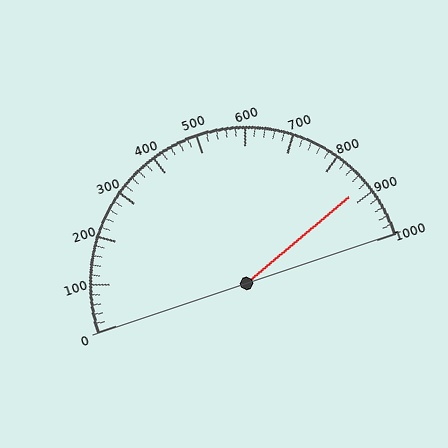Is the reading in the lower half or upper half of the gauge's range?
The reading is in the upper half of the range (0 to 1000).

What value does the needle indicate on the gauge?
The needle indicates approximately 880.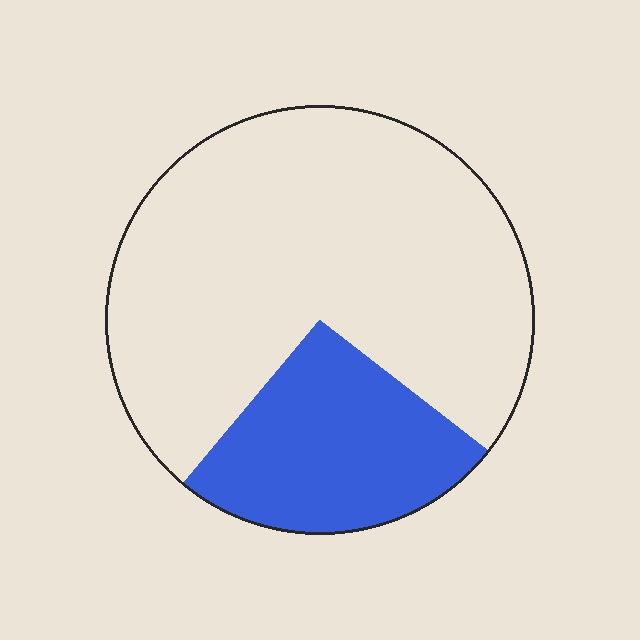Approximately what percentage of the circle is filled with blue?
Approximately 25%.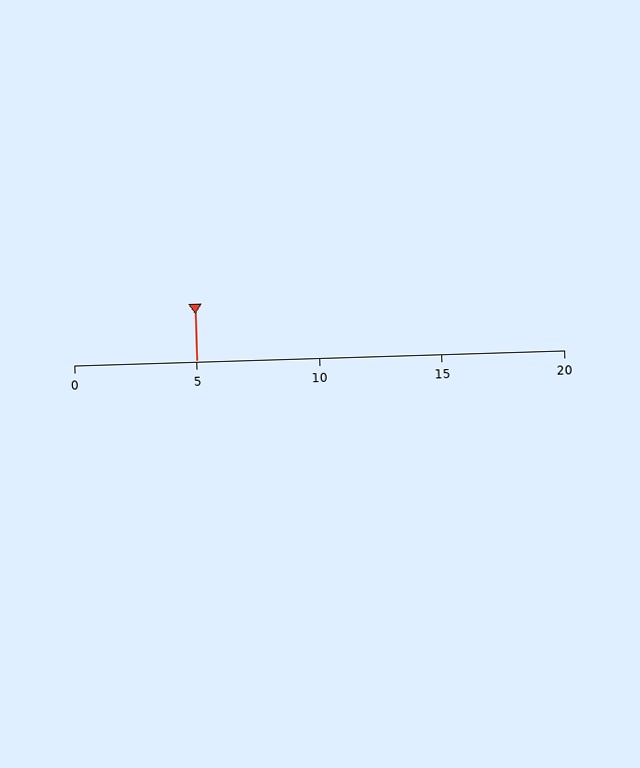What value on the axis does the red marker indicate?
The marker indicates approximately 5.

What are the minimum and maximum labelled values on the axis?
The axis runs from 0 to 20.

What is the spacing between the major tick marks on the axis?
The major ticks are spaced 5 apart.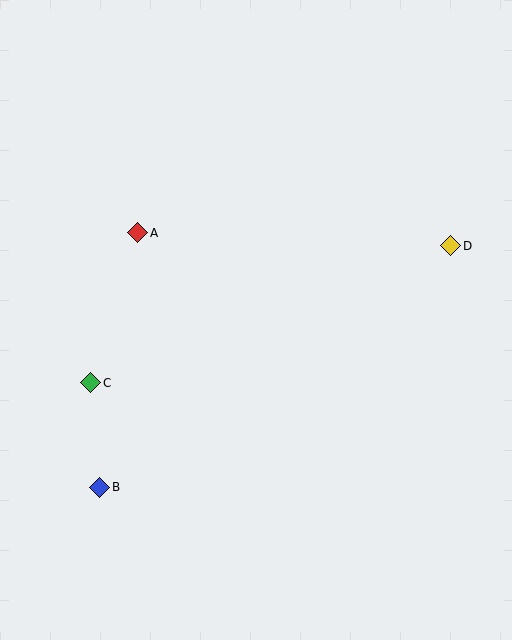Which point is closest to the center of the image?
Point A at (138, 233) is closest to the center.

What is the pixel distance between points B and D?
The distance between B and D is 426 pixels.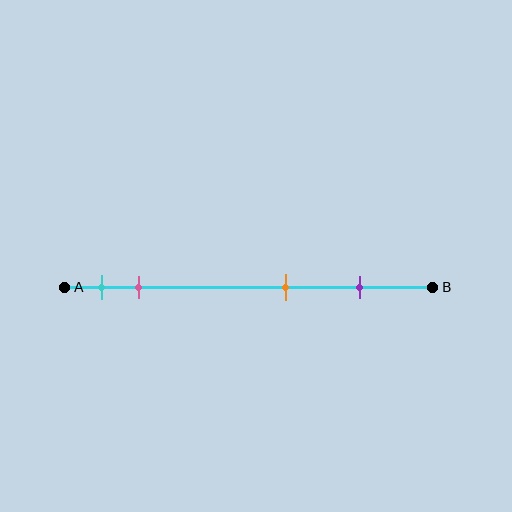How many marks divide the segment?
There are 4 marks dividing the segment.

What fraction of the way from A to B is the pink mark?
The pink mark is approximately 20% (0.2) of the way from A to B.